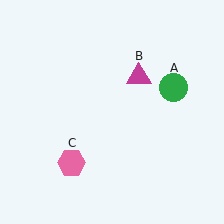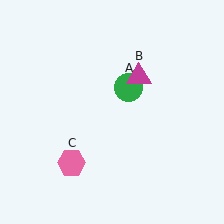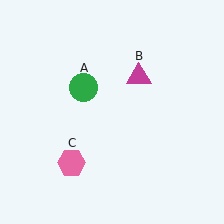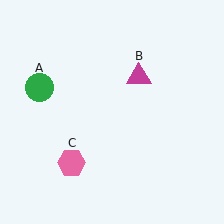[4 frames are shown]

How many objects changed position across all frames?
1 object changed position: green circle (object A).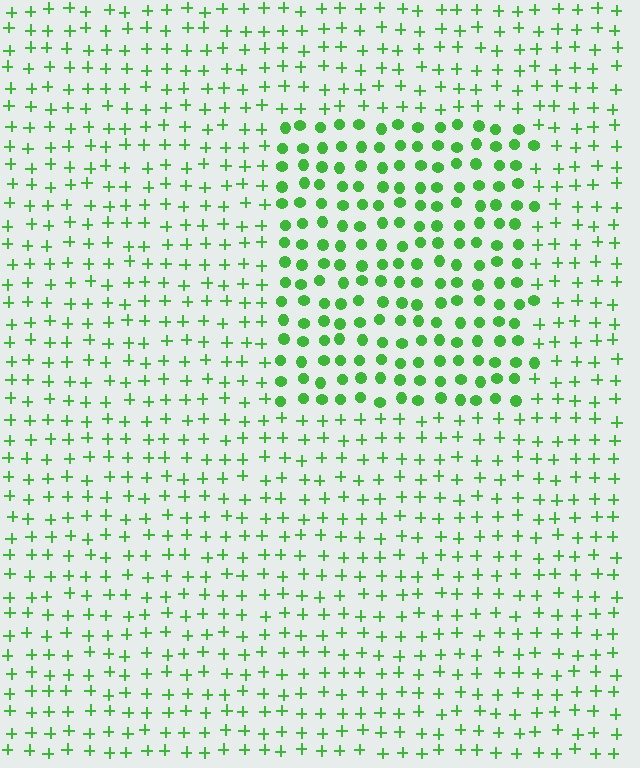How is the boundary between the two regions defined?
The boundary is defined by a change in element shape: circles inside vs. plus signs outside. All elements share the same color and spacing.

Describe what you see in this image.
The image is filled with small green elements arranged in a uniform grid. A rectangle-shaped region contains circles, while the surrounding area contains plus signs. The boundary is defined purely by the change in element shape.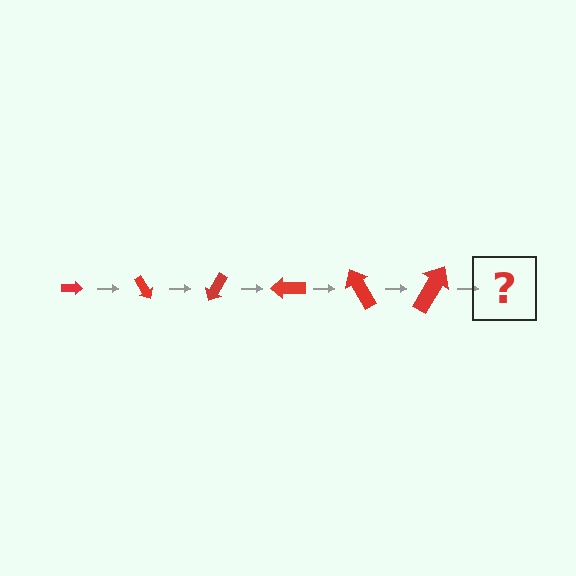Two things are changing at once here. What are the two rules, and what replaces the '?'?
The two rules are that the arrow grows larger each step and it rotates 60 degrees each step. The '?' should be an arrow, larger than the previous one and rotated 360 degrees from the start.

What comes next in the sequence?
The next element should be an arrow, larger than the previous one and rotated 360 degrees from the start.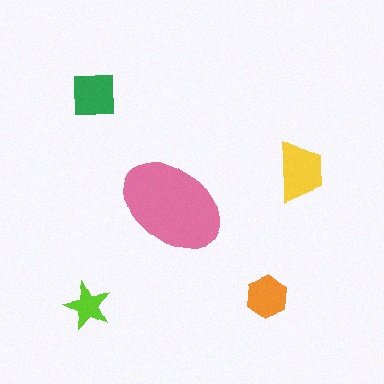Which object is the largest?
The pink ellipse.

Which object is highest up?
The green square is topmost.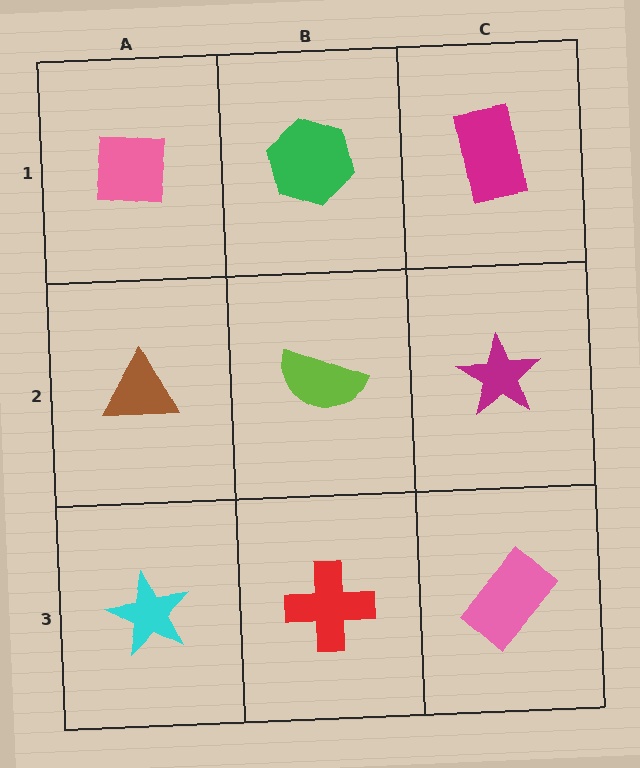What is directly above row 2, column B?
A green hexagon.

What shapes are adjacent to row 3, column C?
A magenta star (row 2, column C), a red cross (row 3, column B).